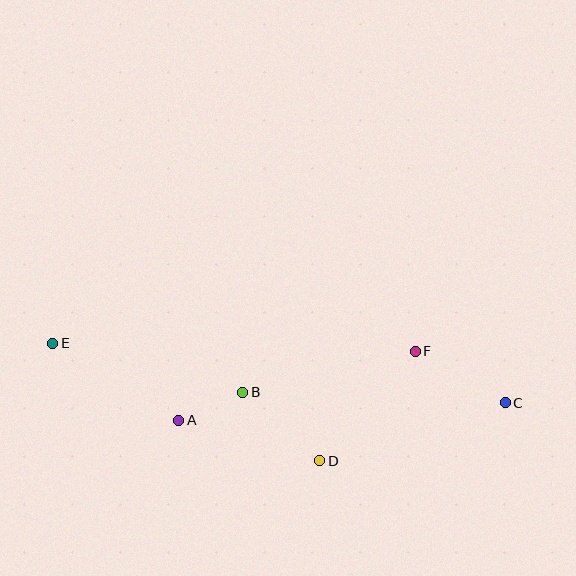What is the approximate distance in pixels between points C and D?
The distance between C and D is approximately 195 pixels.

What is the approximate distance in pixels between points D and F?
The distance between D and F is approximately 146 pixels.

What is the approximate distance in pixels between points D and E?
The distance between D and E is approximately 292 pixels.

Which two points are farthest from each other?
Points C and E are farthest from each other.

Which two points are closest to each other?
Points A and B are closest to each other.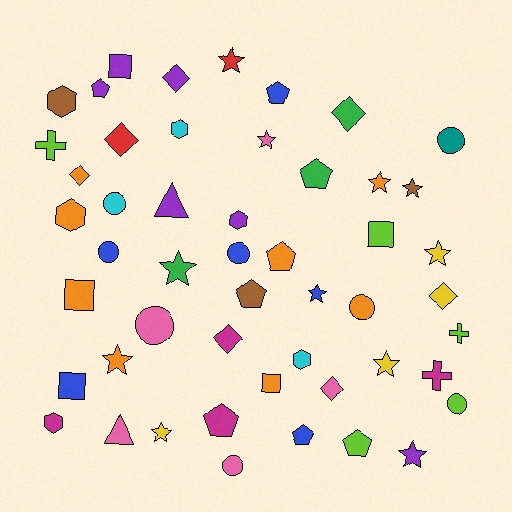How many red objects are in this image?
There are 2 red objects.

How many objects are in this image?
There are 50 objects.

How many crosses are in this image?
There are 3 crosses.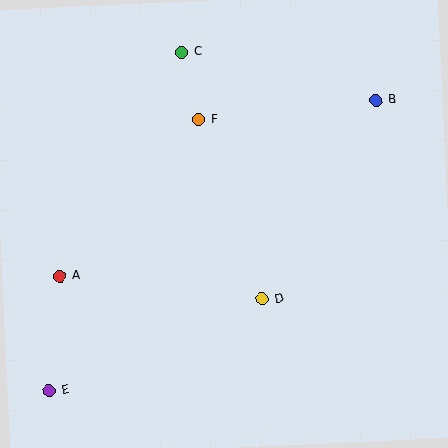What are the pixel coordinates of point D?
Point D is at (262, 299).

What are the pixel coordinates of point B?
Point B is at (376, 100).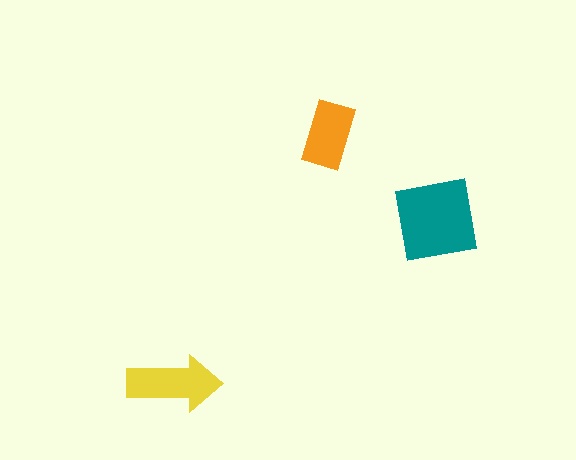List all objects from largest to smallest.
The teal square, the yellow arrow, the orange rectangle.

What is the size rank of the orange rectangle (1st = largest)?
3rd.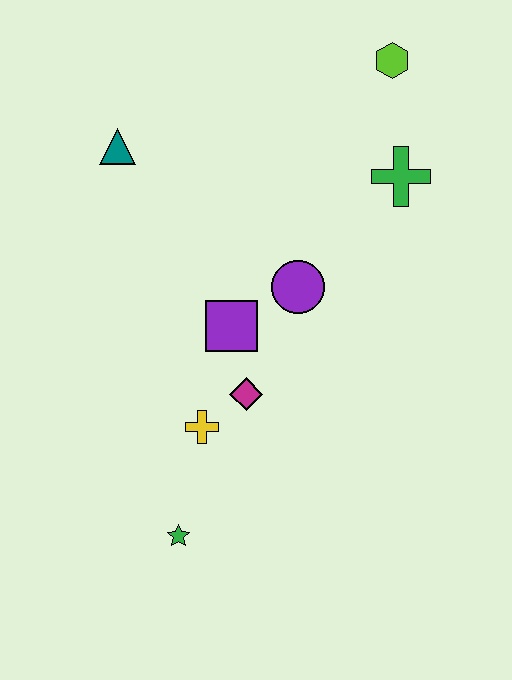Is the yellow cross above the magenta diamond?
No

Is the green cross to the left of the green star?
No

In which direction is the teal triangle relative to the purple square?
The teal triangle is above the purple square.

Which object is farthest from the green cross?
The green star is farthest from the green cross.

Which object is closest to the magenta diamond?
The yellow cross is closest to the magenta diamond.